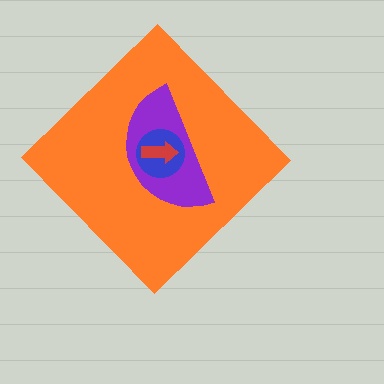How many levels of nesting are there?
4.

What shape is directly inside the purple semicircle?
The blue circle.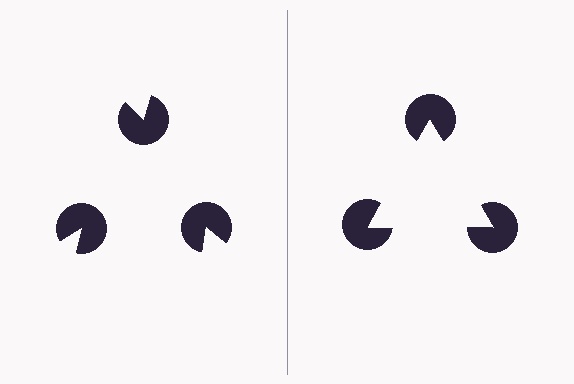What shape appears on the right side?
An illusory triangle.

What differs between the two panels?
The pac-man discs are positioned identically on both sides; only the wedge orientations differ. On the right they align to a triangle; on the left they are misaligned.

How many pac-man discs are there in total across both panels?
6 — 3 on each side.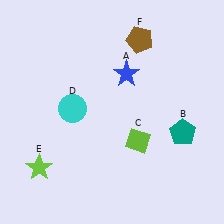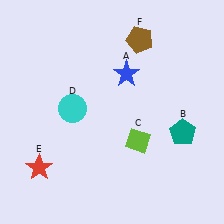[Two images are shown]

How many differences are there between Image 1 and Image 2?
There is 1 difference between the two images.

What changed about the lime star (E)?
In Image 1, E is lime. In Image 2, it changed to red.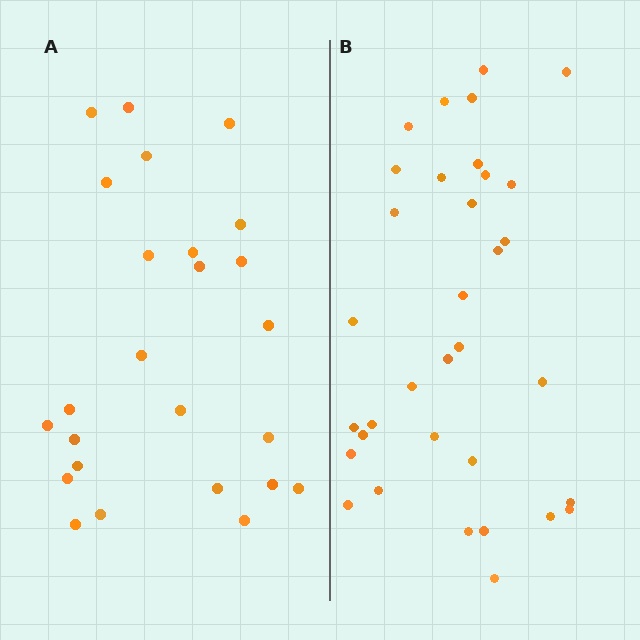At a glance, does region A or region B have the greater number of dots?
Region B (the right region) has more dots.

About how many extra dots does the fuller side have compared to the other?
Region B has roughly 8 or so more dots than region A.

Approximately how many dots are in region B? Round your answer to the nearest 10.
About 30 dots. (The exact count is 34, which rounds to 30.)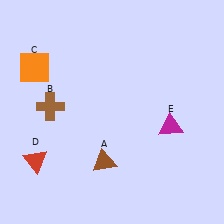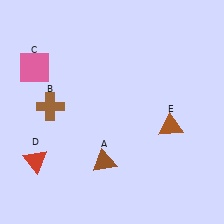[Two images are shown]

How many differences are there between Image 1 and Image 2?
There are 2 differences between the two images.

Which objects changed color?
C changed from orange to pink. E changed from magenta to brown.